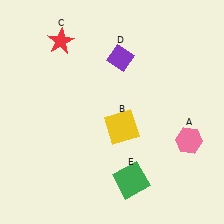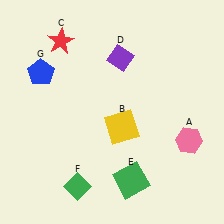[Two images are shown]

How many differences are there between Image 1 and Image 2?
There are 2 differences between the two images.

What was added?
A green diamond (F), a blue pentagon (G) were added in Image 2.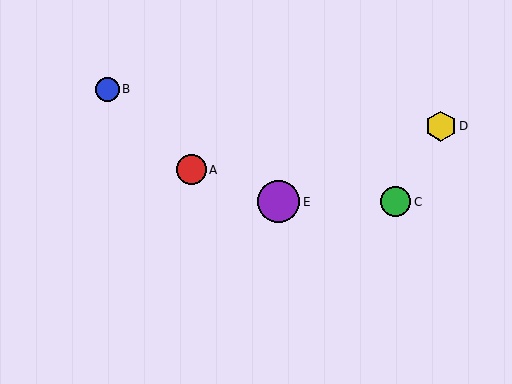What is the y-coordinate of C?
Object C is at y≈202.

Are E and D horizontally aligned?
No, E is at y≈202 and D is at y≈126.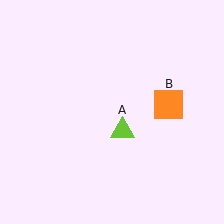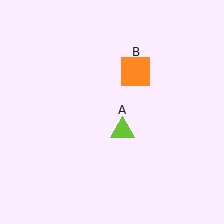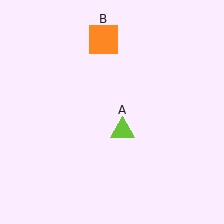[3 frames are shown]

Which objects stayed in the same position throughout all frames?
Lime triangle (object A) remained stationary.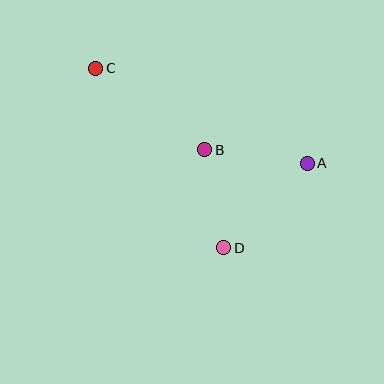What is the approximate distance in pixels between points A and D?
The distance between A and D is approximately 119 pixels.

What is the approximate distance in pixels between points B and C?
The distance between B and C is approximately 136 pixels.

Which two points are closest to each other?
Points B and D are closest to each other.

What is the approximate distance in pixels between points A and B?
The distance between A and B is approximately 103 pixels.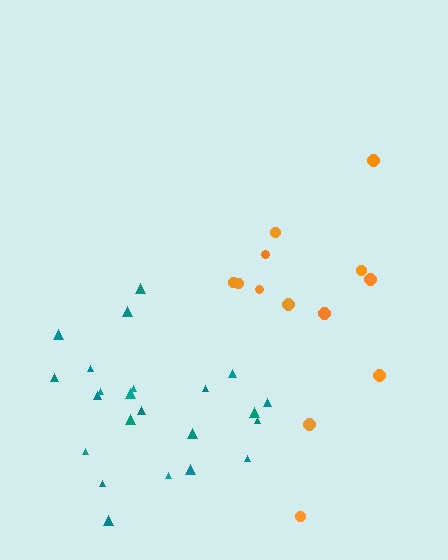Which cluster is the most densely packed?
Teal.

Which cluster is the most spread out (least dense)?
Orange.